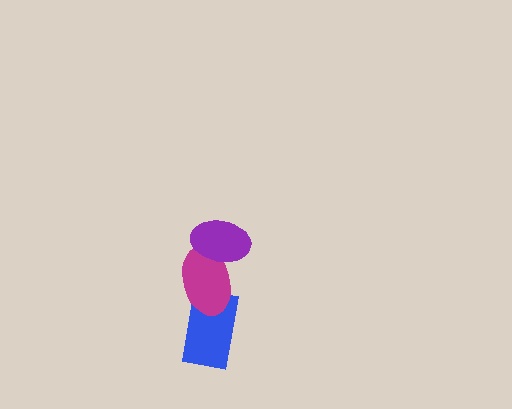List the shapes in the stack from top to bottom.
From top to bottom: the purple ellipse, the magenta ellipse, the blue rectangle.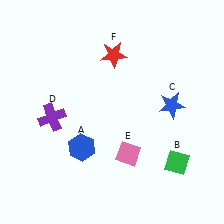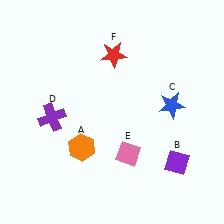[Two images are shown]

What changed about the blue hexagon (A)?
In Image 1, A is blue. In Image 2, it changed to orange.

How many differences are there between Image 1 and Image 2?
There are 2 differences between the two images.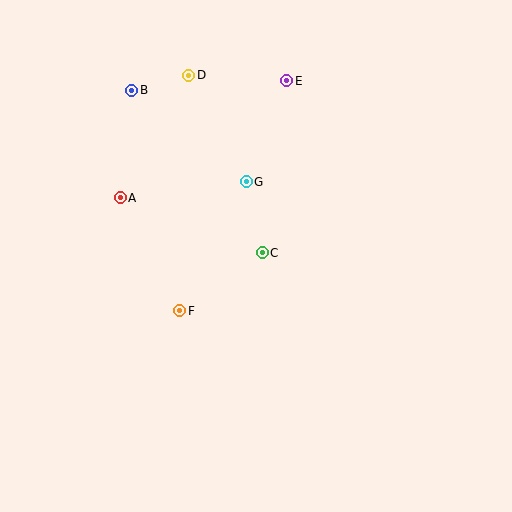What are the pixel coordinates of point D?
Point D is at (189, 75).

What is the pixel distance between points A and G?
The distance between A and G is 127 pixels.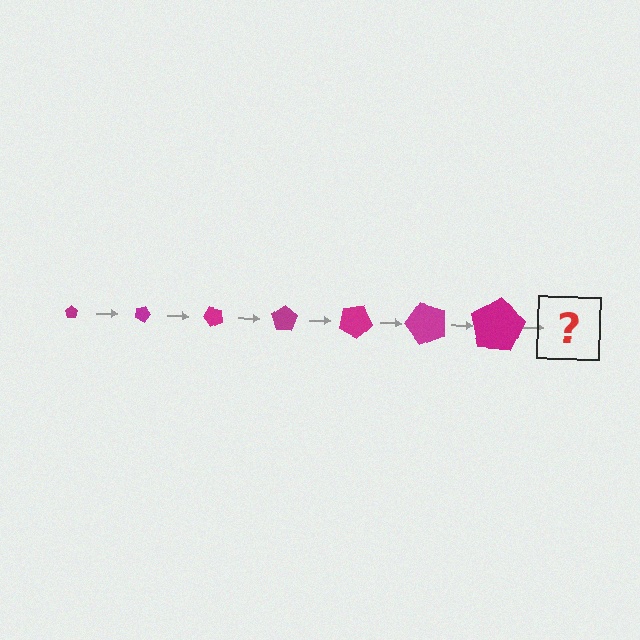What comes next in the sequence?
The next element should be a pentagon, larger than the previous one and rotated 175 degrees from the start.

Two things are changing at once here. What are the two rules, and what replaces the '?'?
The two rules are that the pentagon grows larger each step and it rotates 25 degrees each step. The '?' should be a pentagon, larger than the previous one and rotated 175 degrees from the start.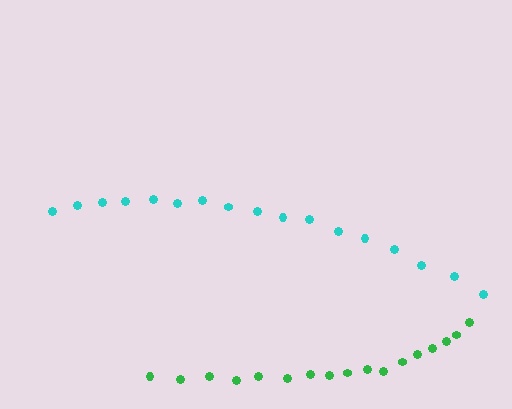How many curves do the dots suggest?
There are 2 distinct paths.